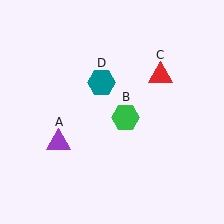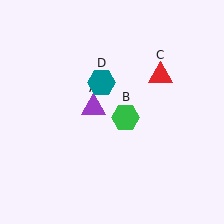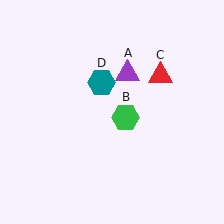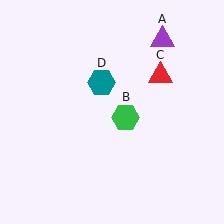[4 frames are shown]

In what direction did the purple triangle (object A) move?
The purple triangle (object A) moved up and to the right.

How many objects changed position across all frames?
1 object changed position: purple triangle (object A).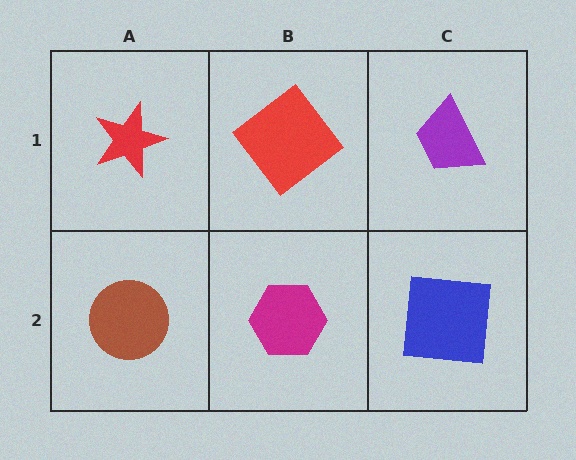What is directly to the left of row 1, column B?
A red star.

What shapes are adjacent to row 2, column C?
A purple trapezoid (row 1, column C), a magenta hexagon (row 2, column B).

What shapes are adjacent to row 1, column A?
A brown circle (row 2, column A), a red diamond (row 1, column B).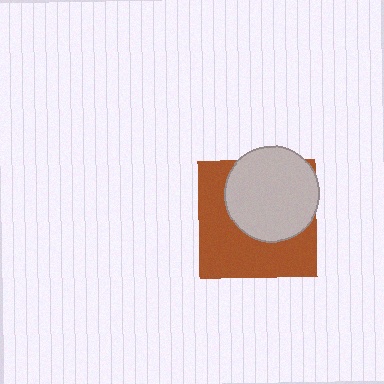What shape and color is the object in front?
The object in front is a light gray circle.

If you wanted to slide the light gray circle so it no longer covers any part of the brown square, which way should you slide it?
Slide it toward the upper-right — that is the most direct way to separate the two shapes.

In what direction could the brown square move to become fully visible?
The brown square could move toward the lower-left. That would shift it out from behind the light gray circle entirely.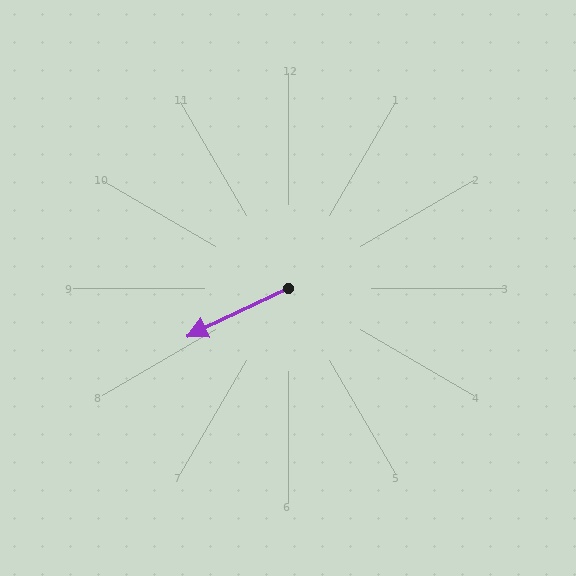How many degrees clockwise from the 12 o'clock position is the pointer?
Approximately 245 degrees.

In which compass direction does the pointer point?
Southwest.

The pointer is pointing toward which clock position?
Roughly 8 o'clock.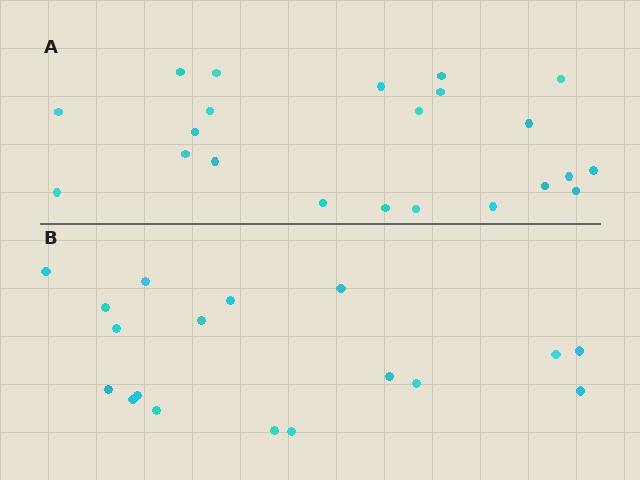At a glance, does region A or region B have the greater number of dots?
Region A (the top region) has more dots.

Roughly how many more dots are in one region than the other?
Region A has about 4 more dots than region B.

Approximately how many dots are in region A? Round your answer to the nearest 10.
About 20 dots. (The exact count is 22, which rounds to 20.)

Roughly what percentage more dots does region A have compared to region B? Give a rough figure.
About 20% more.